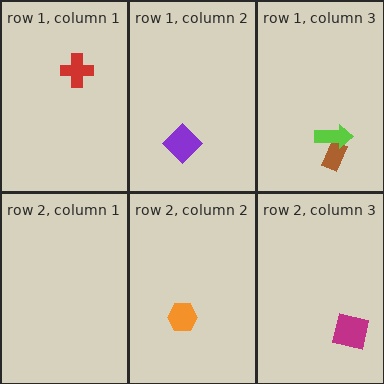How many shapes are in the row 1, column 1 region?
1.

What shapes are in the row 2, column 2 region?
The orange hexagon.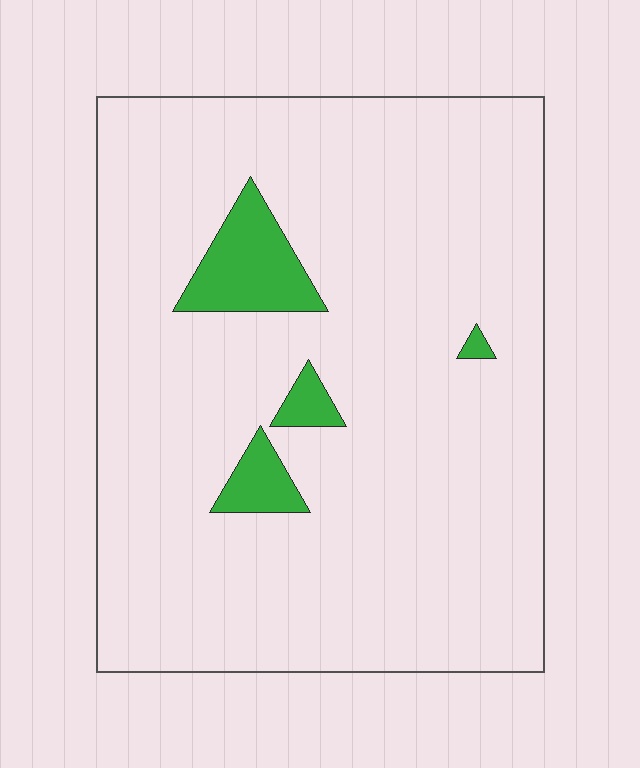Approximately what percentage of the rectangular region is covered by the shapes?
Approximately 5%.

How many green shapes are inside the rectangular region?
4.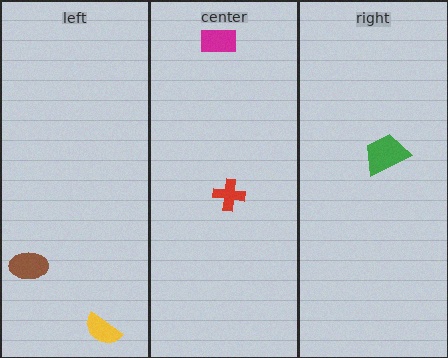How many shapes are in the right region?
1.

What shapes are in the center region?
The red cross, the magenta rectangle.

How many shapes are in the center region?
2.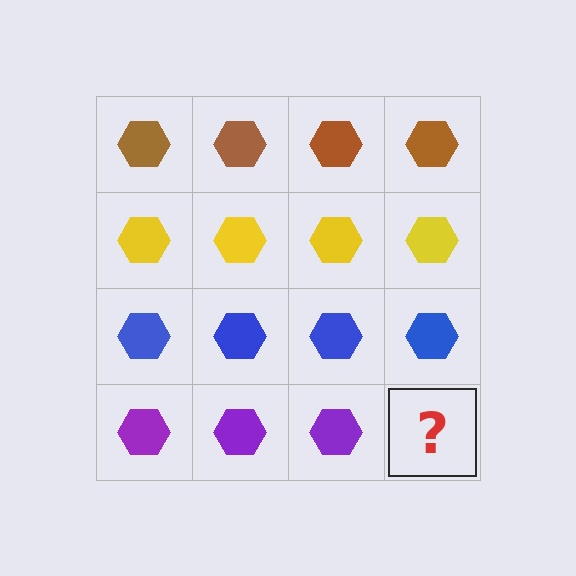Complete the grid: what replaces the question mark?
The question mark should be replaced with a purple hexagon.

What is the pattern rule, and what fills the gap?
The rule is that each row has a consistent color. The gap should be filled with a purple hexagon.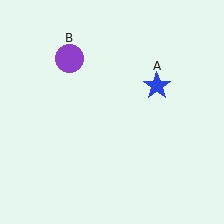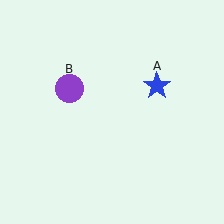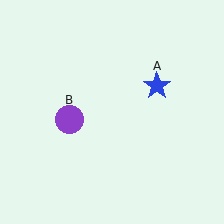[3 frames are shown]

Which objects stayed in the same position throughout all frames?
Blue star (object A) remained stationary.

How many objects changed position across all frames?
1 object changed position: purple circle (object B).